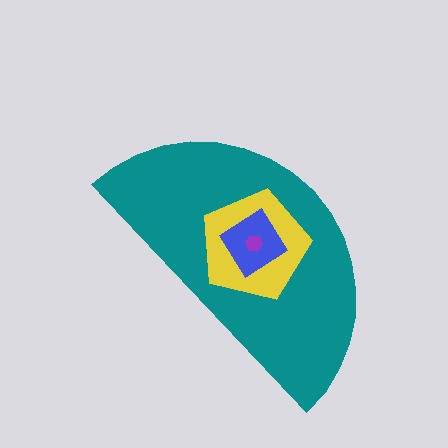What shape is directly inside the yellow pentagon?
The blue diamond.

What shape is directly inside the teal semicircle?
The yellow pentagon.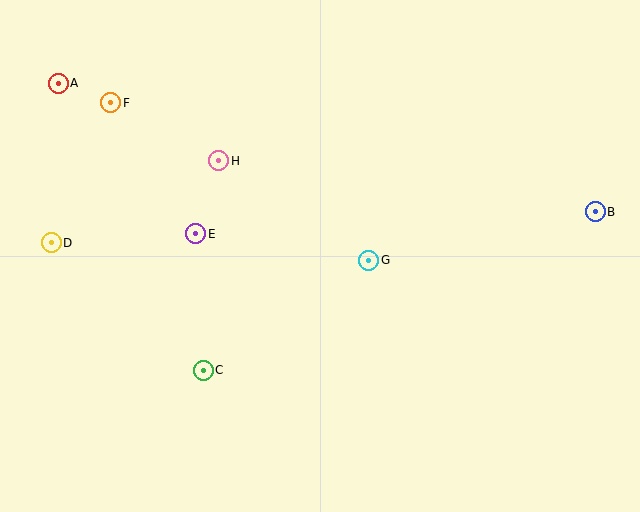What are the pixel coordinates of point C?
Point C is at (203, 370).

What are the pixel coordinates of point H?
Point H is at (219, 161).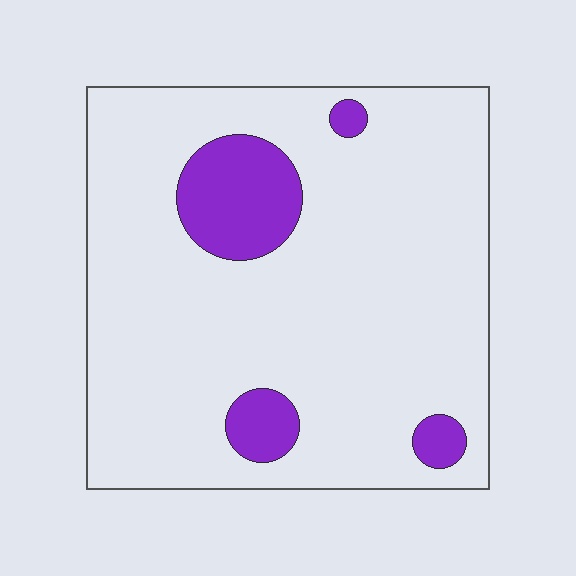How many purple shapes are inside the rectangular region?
4.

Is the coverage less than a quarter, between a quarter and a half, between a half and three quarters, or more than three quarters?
Less than a quarter.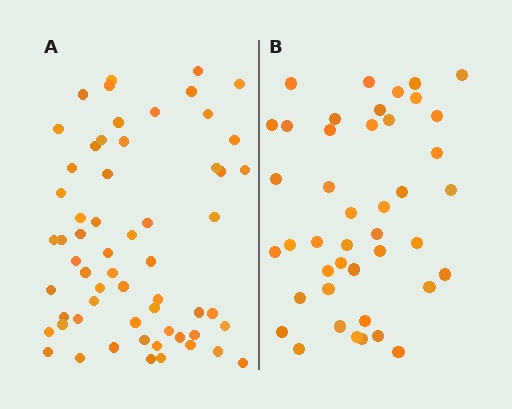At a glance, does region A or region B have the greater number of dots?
Region A (the left region) has more dots.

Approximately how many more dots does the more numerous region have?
Region A has approximately 15 more dots than region B.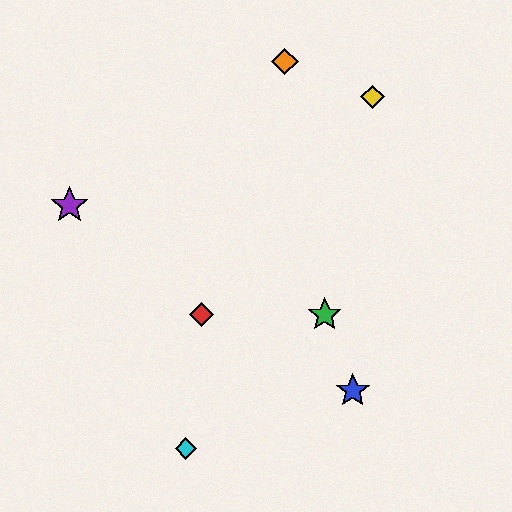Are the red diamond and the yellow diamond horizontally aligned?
No, the red diamond is at y≈315 and the yellow diamond is at y≈97.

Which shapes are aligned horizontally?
The red diamond, the green star are aligned horizontally.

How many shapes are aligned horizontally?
2 shapes (the red diamond, the green star) are aligned horizontally.